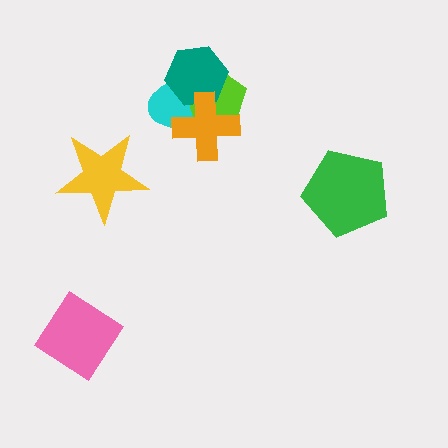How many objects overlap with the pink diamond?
0 objects overlap with the pink diamond.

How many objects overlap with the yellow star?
0 objects overlap with the yellow star.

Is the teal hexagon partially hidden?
Yes, it is partially covered by another shape.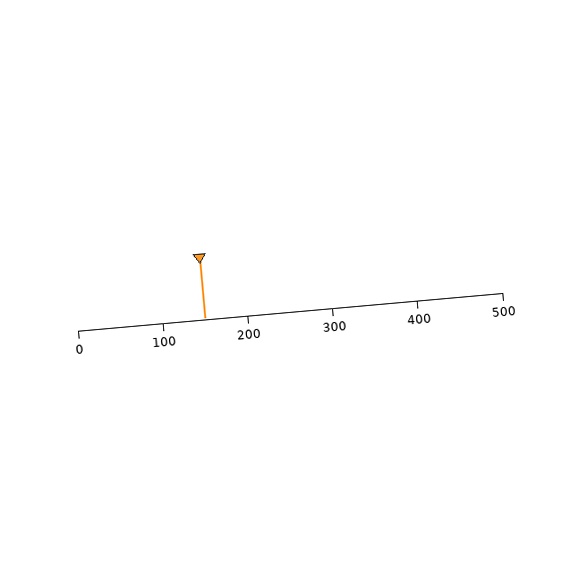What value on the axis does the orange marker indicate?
The marker indicates approximately 150.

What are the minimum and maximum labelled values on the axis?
The axis runs from 0 to 500.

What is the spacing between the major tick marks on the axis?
The major ticks are spaced 100 apart.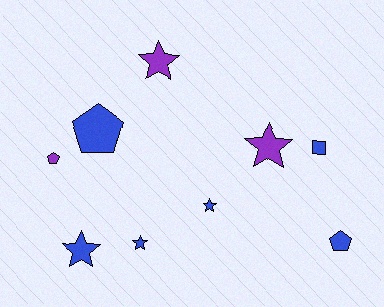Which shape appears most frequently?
Star, with 5 objects.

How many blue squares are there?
There is 1 blue square.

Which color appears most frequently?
Blue, with 6 objects.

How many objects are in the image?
There are 9 objects.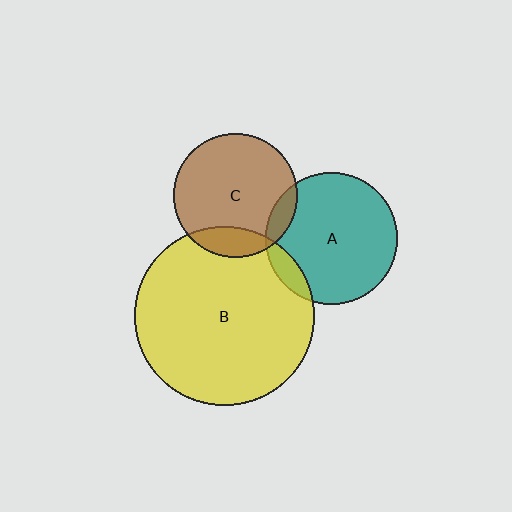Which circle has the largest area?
Circle B (yellow).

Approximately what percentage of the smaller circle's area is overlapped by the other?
Approximately 15%.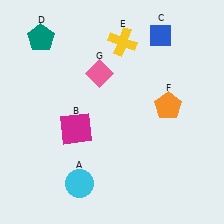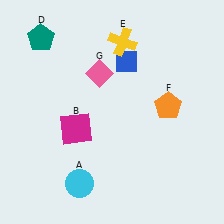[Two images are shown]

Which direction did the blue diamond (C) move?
The blue diamond (C) moved left.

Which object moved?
The blue diamond (C) moved left.